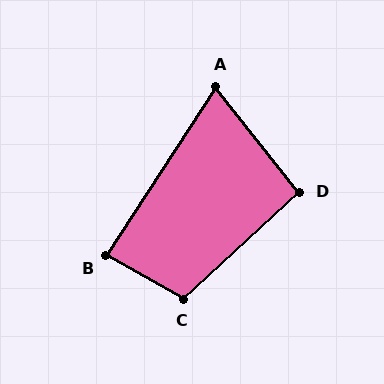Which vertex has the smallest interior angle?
A, at approximately 72 degrees.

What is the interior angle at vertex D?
Approximately 94 degrees (approximately right).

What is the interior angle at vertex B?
Approximately 86 degrees (approximately right).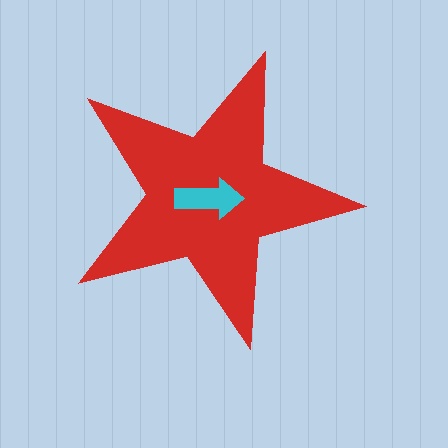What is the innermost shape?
The cyan arrow.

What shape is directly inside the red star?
The cyan arrow.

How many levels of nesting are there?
2.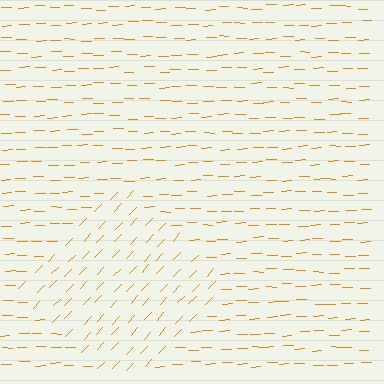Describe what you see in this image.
The image is filled with small orange line segments. A diamond region in the image has lines oriented differently from the surrounding lines, creating a visible texture boundary.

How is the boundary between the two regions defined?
The boundary is defined purely by a change in line orientation (approximately 45 degrees difference). All lines are the same color and thickness.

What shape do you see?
I see a diamond.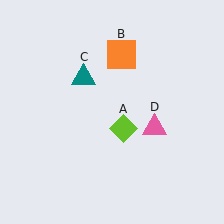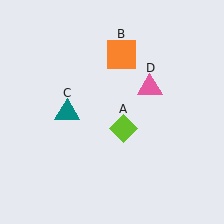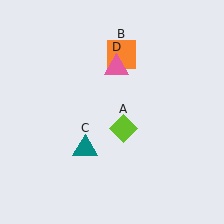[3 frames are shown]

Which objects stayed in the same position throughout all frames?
Lime diamond (object A) and orange square (object B) remained stationary.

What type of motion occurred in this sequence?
The teal triangle (object C), pink triangle (object D) rotated counterclockwise around the center of the scene.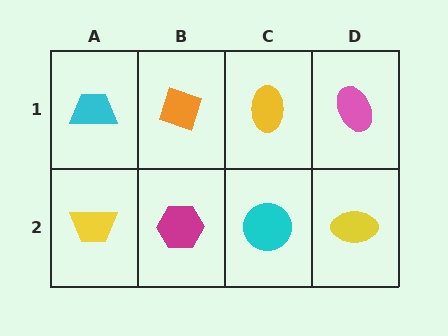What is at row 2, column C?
A cyan circle.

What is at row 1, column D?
A pink ellipse.